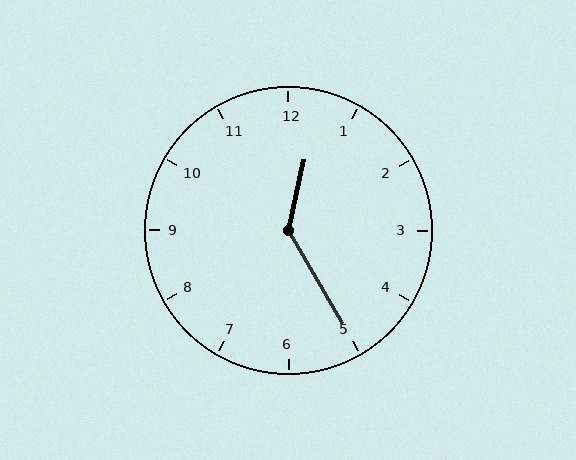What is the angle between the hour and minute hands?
Approximately 138 degrees.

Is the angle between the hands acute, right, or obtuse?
It is obtuse.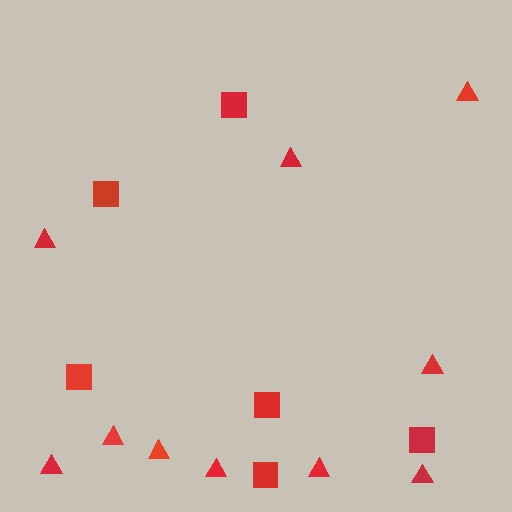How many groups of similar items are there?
There are 2 groups: one group of squares (6) and one group of triangles (10).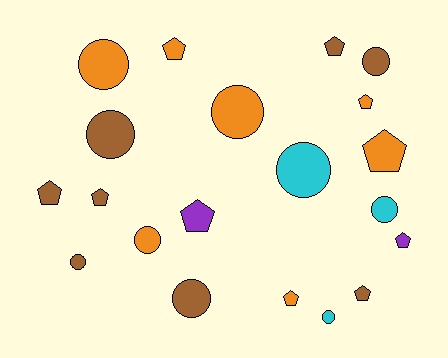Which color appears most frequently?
Brown, with 8 objects.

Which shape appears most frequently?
Circle, with 10 objects.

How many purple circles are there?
There are no purple circles.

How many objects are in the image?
There are 20 objects.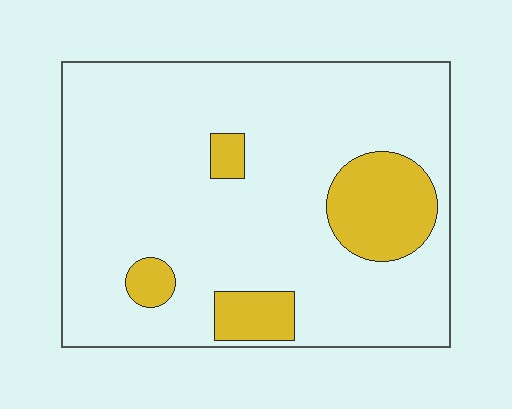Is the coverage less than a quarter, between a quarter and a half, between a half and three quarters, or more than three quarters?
Less than a quarter.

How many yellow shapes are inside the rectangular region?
4.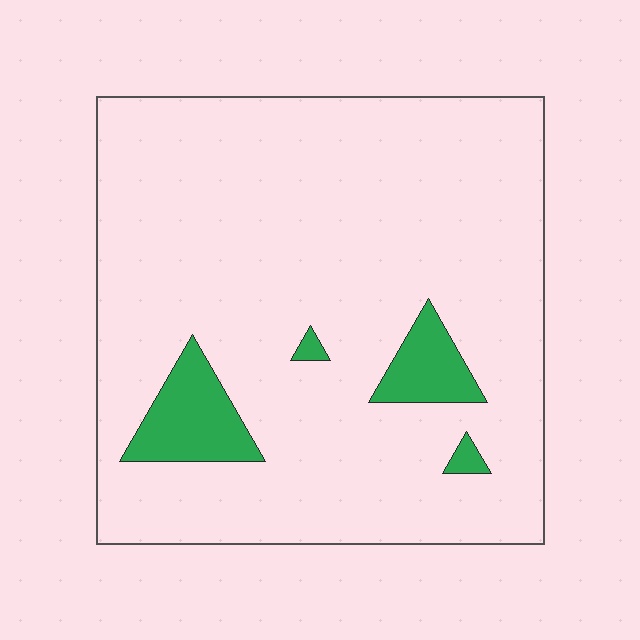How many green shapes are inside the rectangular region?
4.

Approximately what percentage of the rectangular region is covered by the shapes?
Approximately 10%.